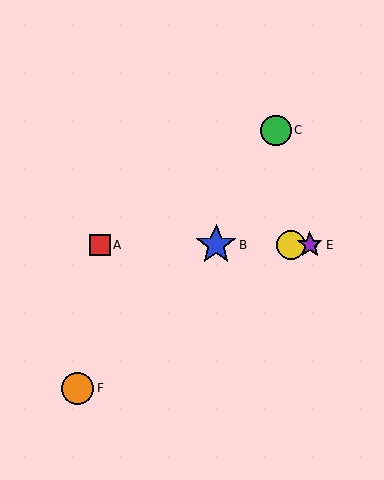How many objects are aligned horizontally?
4 objects (A, B, D, E) are aligned horizontally.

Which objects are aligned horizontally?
Objects A, B, D, E are aligned horizontally.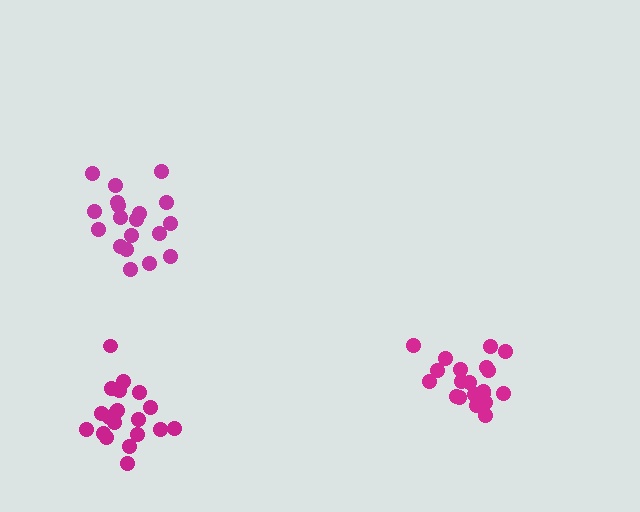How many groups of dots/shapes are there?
There are 3 groups.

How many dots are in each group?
Group 1: 19 dots, Group 2: 21 dots, Group 3: 20 dots (60 total).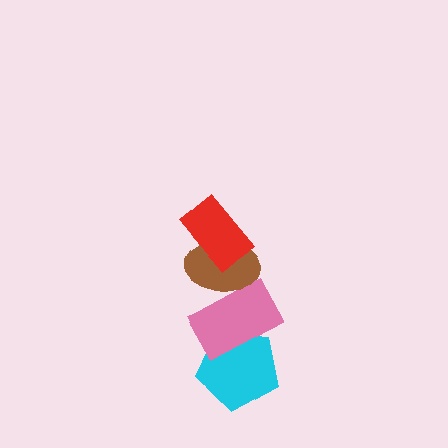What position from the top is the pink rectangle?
The pink rectangle is 3rd from the top.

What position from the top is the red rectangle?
The red rectangle is 1st from the top.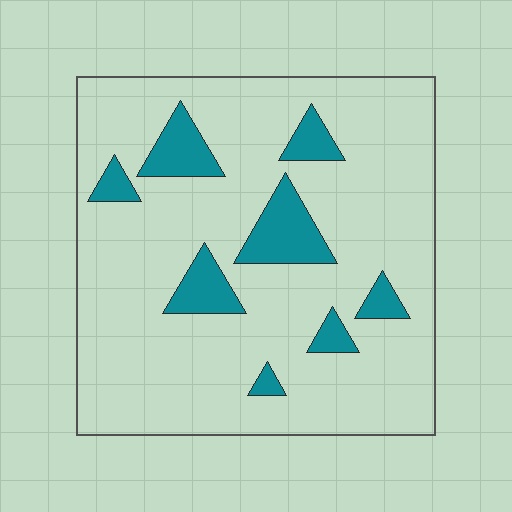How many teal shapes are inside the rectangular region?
8.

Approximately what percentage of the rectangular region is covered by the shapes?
Approximately 15%.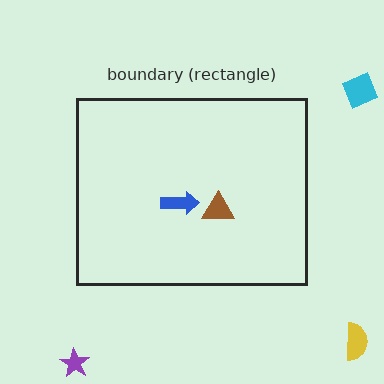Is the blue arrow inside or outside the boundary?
Inside.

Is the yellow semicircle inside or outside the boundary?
Outside.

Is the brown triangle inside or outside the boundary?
Inside.